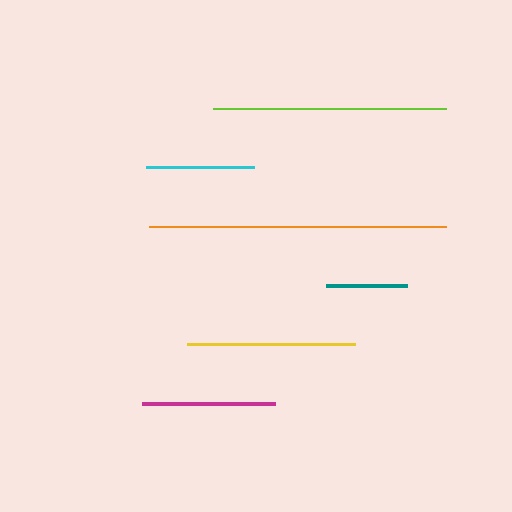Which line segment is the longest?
The orange line is the longest at approximately 297 pixels.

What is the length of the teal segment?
The teal segment is approximately 80 pixels long.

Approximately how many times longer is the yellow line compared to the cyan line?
The yellow line is approximately 1.6 times the length of the cyan line.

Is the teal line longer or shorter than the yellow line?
The yellow line is longer than the teal line.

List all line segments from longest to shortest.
From longest to shortest: orange, lime, yellow, magenta, cyan, teal.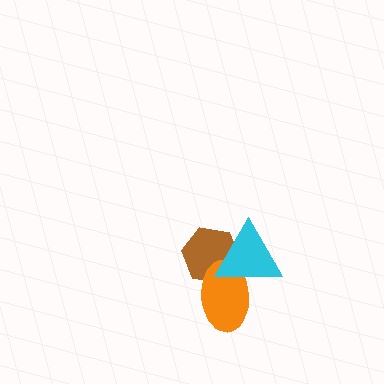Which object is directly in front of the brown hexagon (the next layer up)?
The orange ellipse is directly in front of the brown hexagon.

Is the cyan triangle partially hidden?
No, no other shape covers it.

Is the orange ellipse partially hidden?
Yes, it is partially covered by another shape.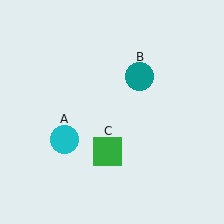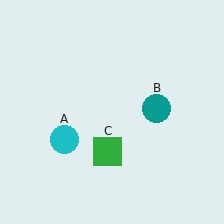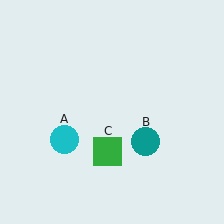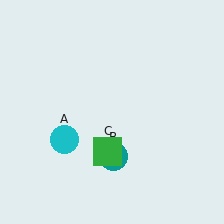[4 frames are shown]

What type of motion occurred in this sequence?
The teal circle (object B) rotated clockwise around the center of the scene.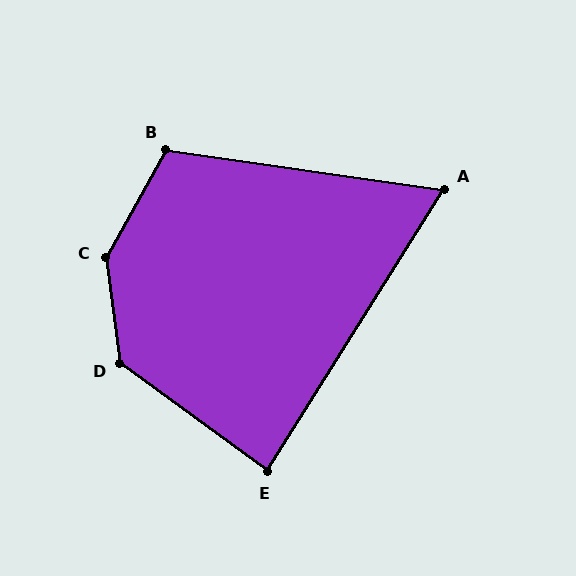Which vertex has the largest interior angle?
C, at approximately 144 degrees.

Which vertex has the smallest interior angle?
A, at approximately 66 degrees.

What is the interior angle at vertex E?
Approximately 86 degrees (approximately right).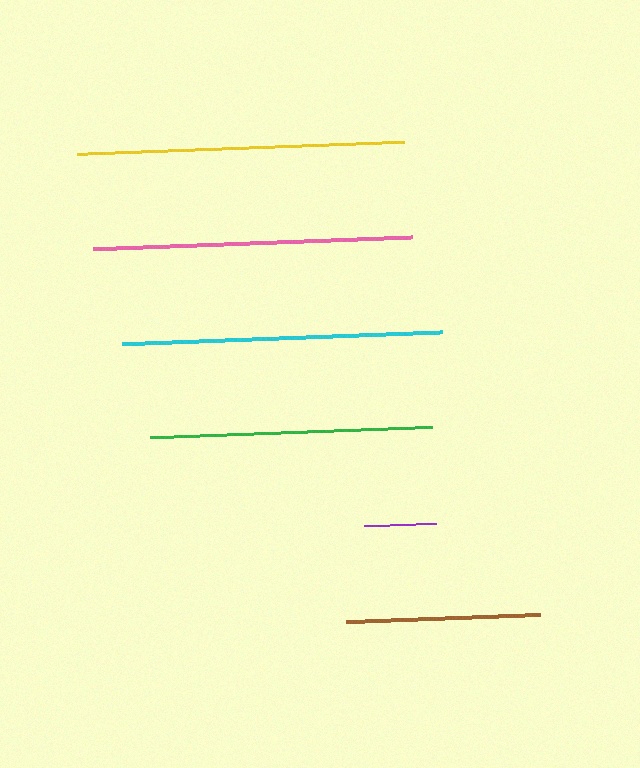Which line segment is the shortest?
The purple line is the shortest at approximately 72 pixels.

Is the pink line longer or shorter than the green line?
The pink line is longer than the green line.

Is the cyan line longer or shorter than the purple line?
The cyan line is longer than the purple line.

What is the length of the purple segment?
The purple segment is approximately 72 pixels long.